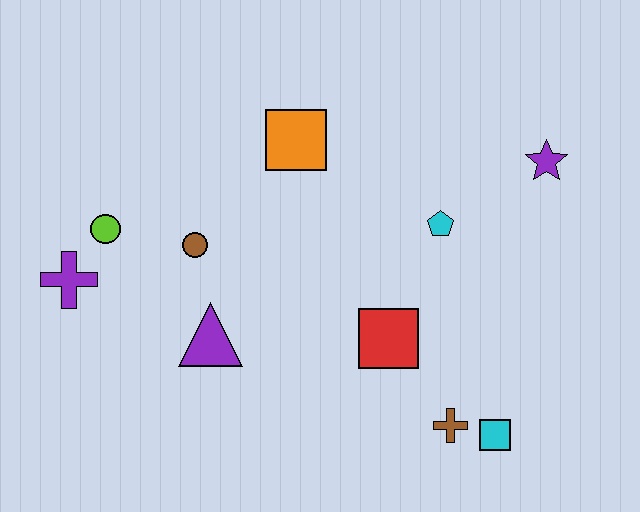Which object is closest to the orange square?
The brown circle is closest to the orange square.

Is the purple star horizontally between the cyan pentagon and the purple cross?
No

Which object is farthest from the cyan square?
The purple cross is farthest from the cyan square.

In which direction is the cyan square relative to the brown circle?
The cyan square is to the right of the brown circle.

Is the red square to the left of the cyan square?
Yes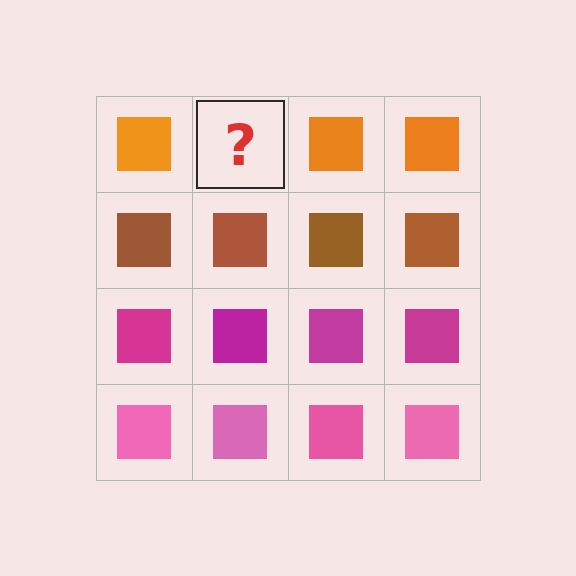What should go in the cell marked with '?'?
The missing cell should contain an orange square.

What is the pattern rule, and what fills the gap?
The rule is that each row has a consistent color. The gap should be filled with an orange square.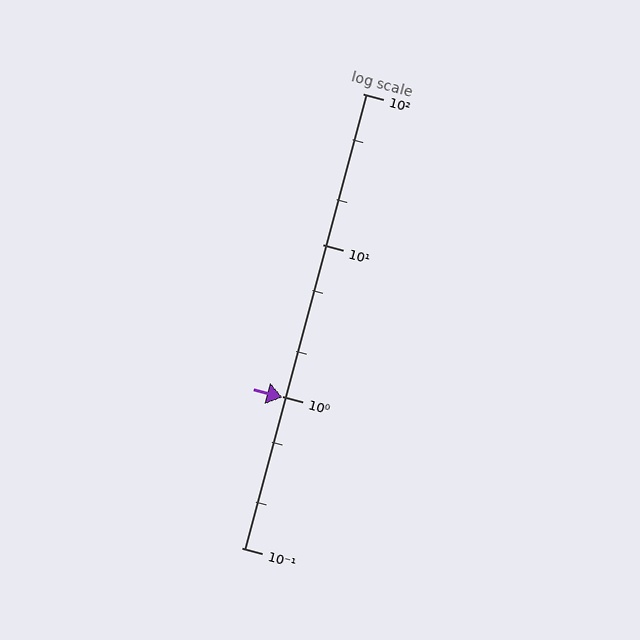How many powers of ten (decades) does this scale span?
The scale spans 3 decades, from 0.1 to 100.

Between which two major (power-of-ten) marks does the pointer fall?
The pointer is between 0.1 and 1.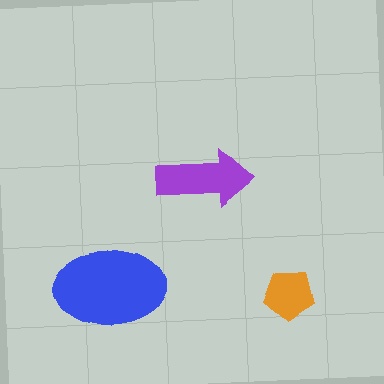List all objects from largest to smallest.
The blue ellipse, the purple arrow, the orange pentagon.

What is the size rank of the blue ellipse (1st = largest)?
1st.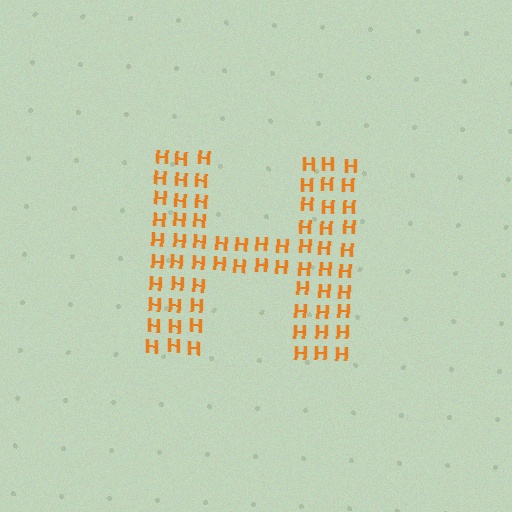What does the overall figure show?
The overall figure shows the letter H.